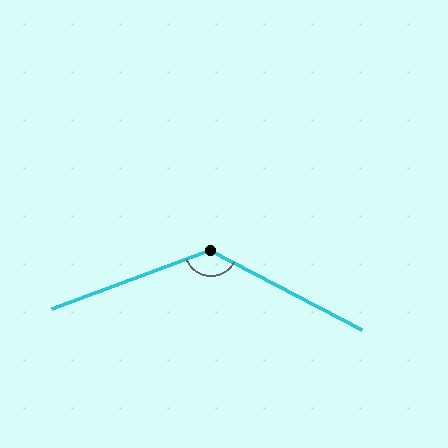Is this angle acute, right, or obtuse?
It is obtuse.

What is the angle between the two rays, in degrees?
Approximately 132 degrees.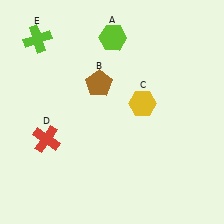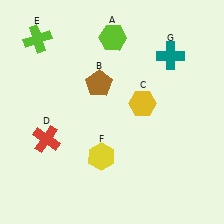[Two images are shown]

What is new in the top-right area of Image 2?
A teal cross (G) was added in the top-right area of Image 2.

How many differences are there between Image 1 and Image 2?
There are 2 differences between the two images.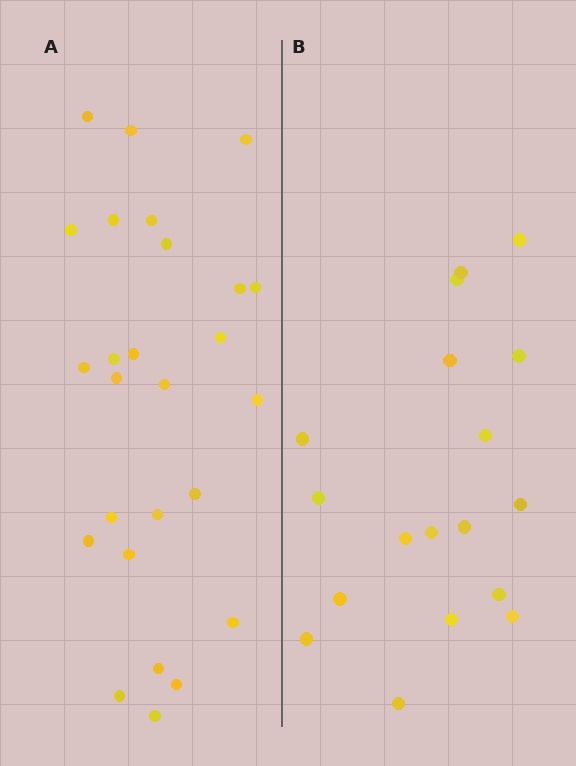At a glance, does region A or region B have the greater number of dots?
Region A (the left region) has more dots.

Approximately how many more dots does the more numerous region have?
Region A has roughly 8 or so more dots than region B.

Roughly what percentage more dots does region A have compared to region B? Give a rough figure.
About 45% more.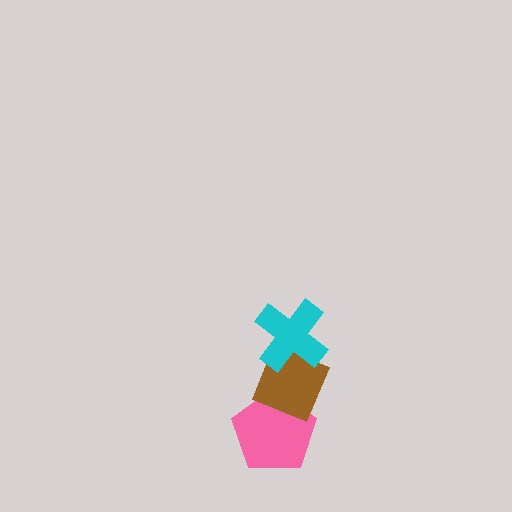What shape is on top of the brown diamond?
The cyan cross is on top of the brown diamond.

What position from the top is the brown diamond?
The brown diamond is 2nd from the top.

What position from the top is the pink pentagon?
The pink pentagon is 3rd from the top.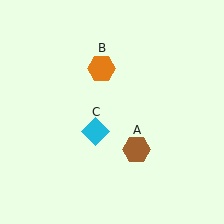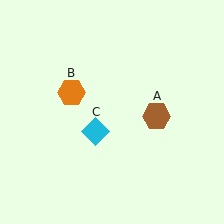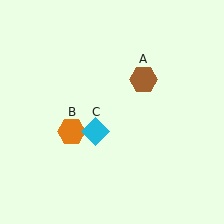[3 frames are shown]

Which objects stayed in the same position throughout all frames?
Cyan diamond (object C) remained stationary.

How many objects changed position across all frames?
2 objects changed position: brown hexagon (object A), orange hexagon (object B).